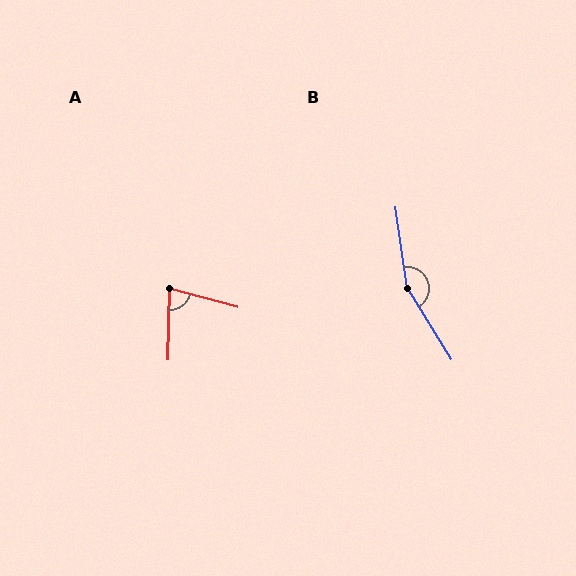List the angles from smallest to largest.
A (76°), B (156°).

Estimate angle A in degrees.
Approximately 76 degrees.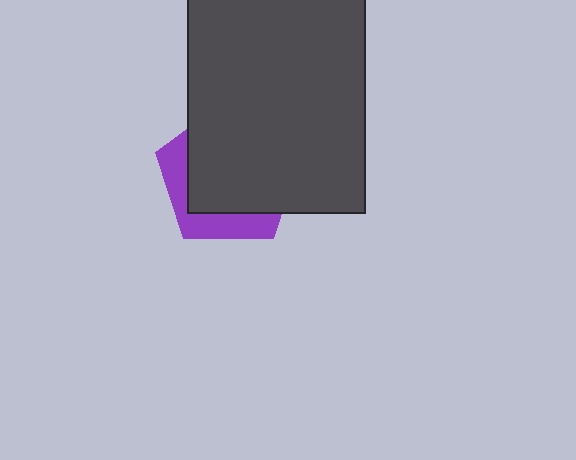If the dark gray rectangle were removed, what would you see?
You would see the complete purple pentagon.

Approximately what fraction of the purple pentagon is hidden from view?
Roughly 70% of the purple pentagon is hidden behind the dark gray rectangle.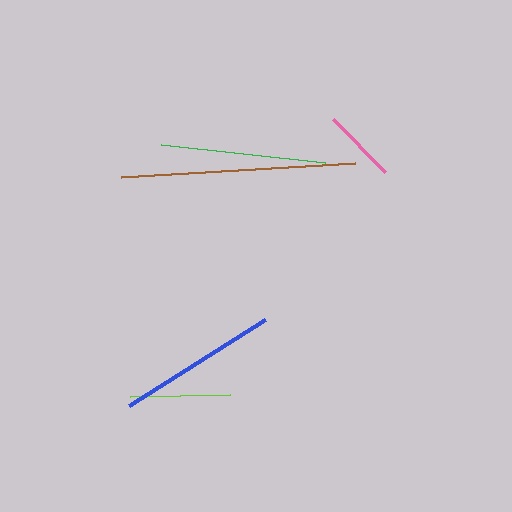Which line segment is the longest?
The brown line is the longest at approximately 234 pixels.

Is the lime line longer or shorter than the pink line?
The lime line is longer than the pink line.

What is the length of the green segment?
The green segment is approximately 165 pixels long.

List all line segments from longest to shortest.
From longest to shortest: brown, green, blue, lime, pink.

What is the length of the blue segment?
The blue segment is approximately 161 pixels long.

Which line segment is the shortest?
The pink line is the shortest at approximately 74 pixels.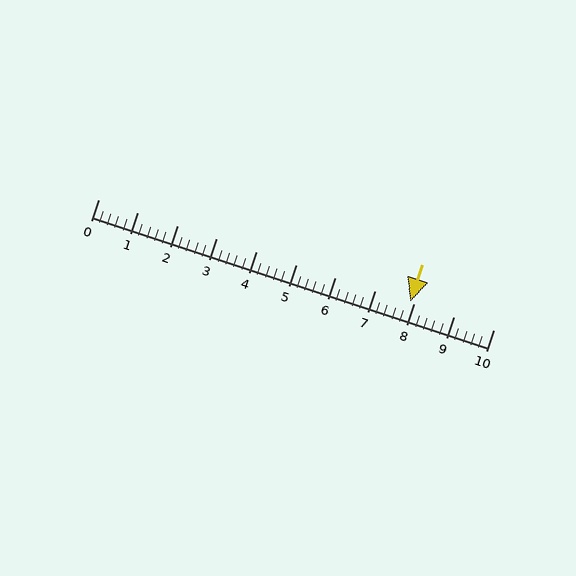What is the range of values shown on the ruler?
The ruler shows values from 0 to 10.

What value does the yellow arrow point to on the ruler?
The yellow arrow points to approximately 7.9.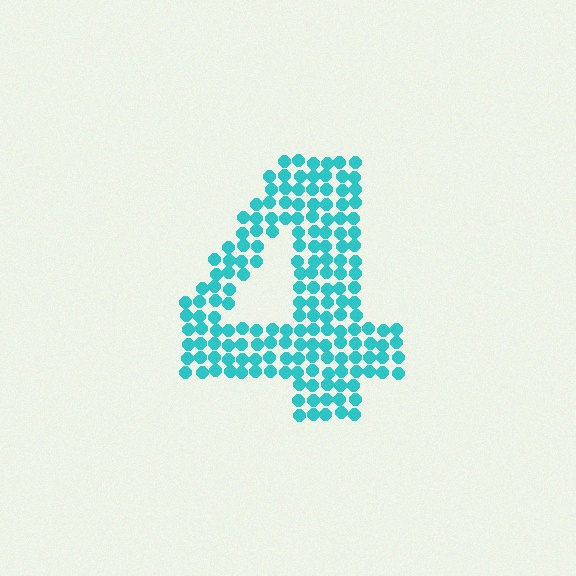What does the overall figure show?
The overall figure shows the digit 4.